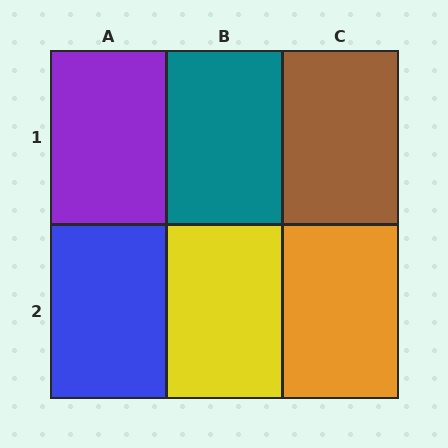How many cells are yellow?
1 cell is yellow.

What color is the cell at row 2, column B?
Yellow.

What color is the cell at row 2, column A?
Blue.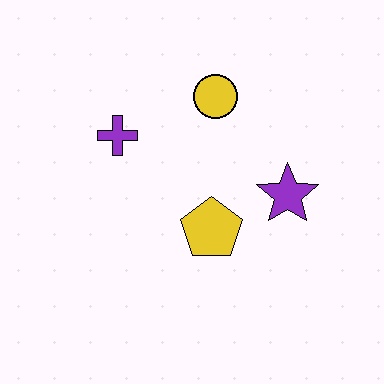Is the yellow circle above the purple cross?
Yes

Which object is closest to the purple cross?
The yellow circle is closest to the purple cross.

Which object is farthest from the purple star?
The purple cross is farthest from the purple star.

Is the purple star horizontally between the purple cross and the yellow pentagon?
No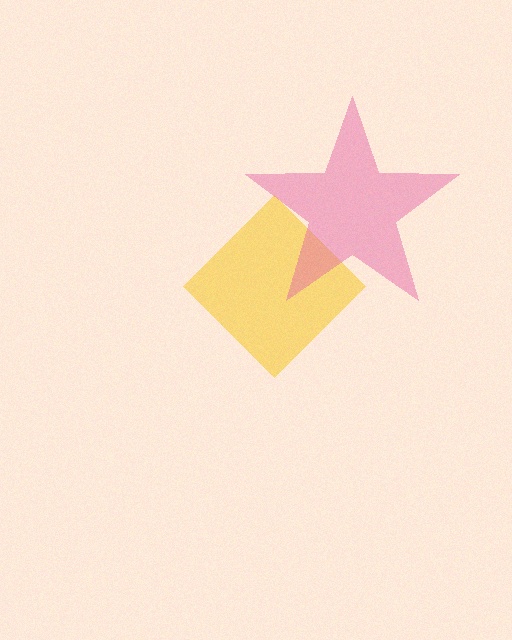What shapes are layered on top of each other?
The layered shapes are: a yellow diamond, a pink star.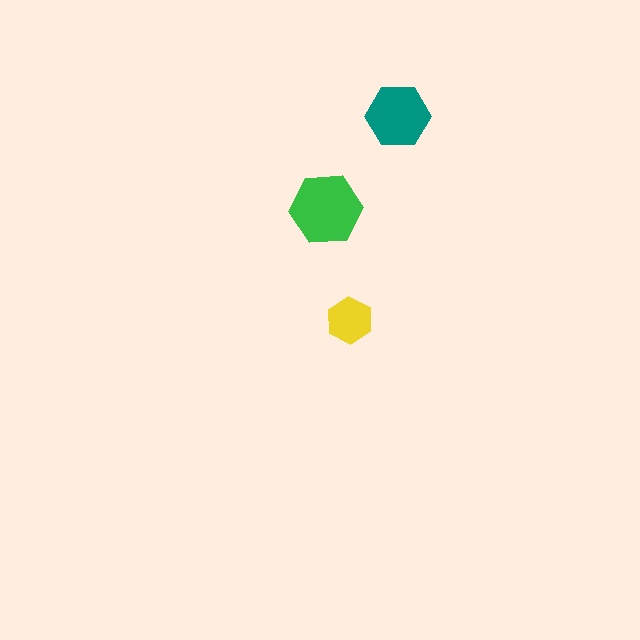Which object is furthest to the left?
The green hexagon is leftmost.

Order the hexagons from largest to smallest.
the green one, the teal one, the yellow one.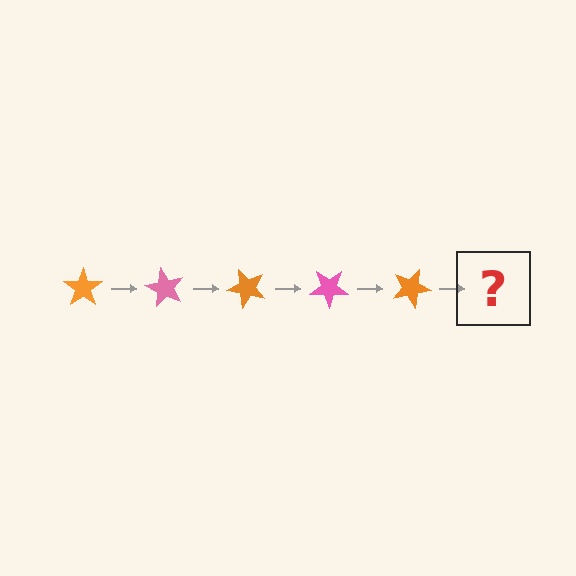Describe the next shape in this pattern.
It should be a pink star, rotated 300 degrees from the start.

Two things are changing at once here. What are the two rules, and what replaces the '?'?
The two rules are that it rotates 60 degrees each step and the color cycles through orange and pink. The '?' should be a pink star, rotated 300 degrees from the start.